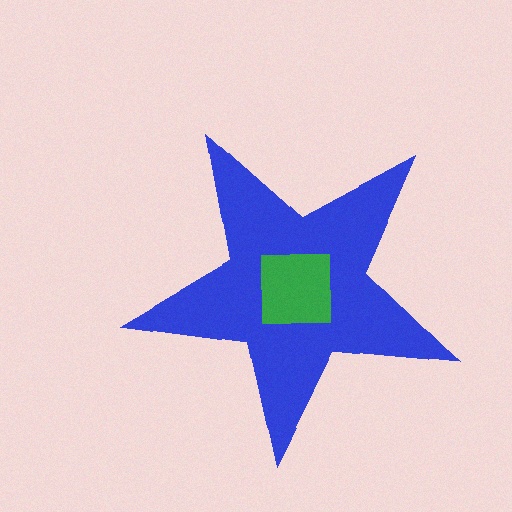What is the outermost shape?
The blue star.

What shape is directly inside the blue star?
The green square.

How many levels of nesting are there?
2.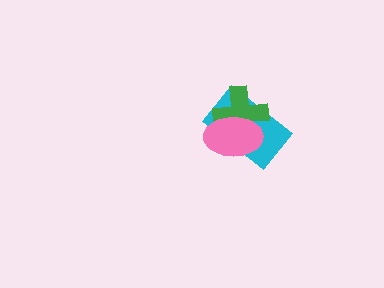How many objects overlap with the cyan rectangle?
2 objects overlap with the cyan rectangle.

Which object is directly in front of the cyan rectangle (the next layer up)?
The green cross is directly in front of the cyan rectangle.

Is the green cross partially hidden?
Yes, it is partially covered by another shape.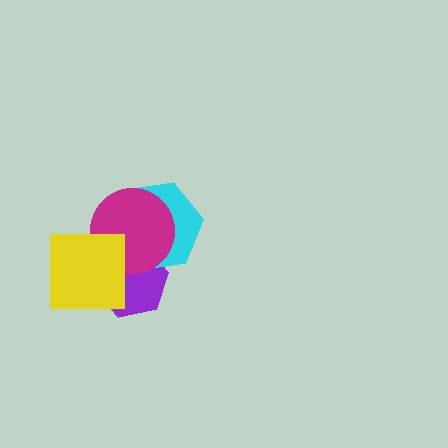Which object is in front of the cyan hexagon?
The magenta circle is in front of the cyan hexagon.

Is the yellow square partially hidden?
No, no other shape covers it.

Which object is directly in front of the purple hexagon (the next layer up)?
The cyan hexagon is directly in front of the purple hexagon.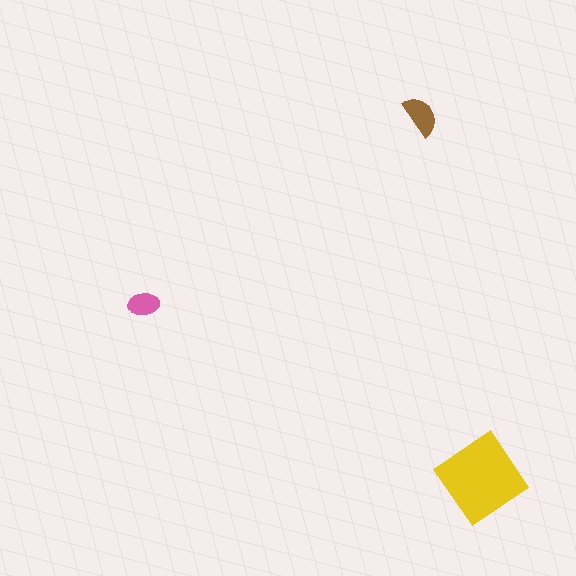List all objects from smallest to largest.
The pink ellipse, the brown semicircle, the yellow diamond.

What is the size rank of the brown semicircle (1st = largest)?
2nd.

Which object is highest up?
The brown semicircle is topmost.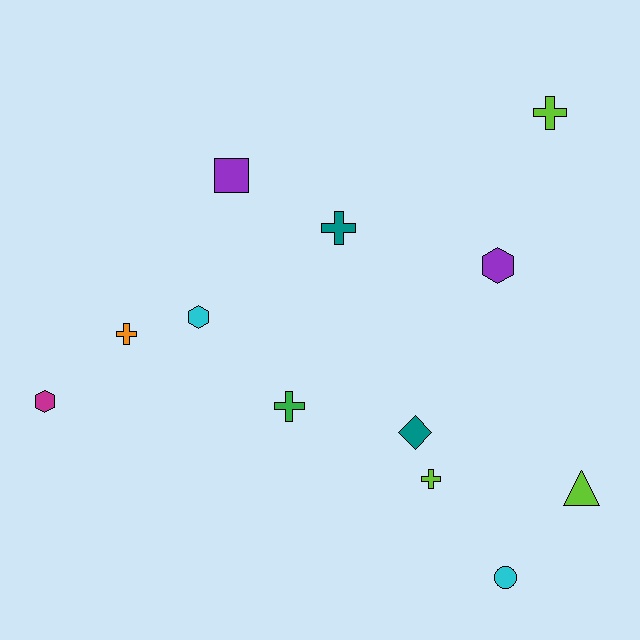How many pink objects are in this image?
There are no pink objects.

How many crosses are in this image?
There are 5 crosses.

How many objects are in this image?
There are 12 objects.